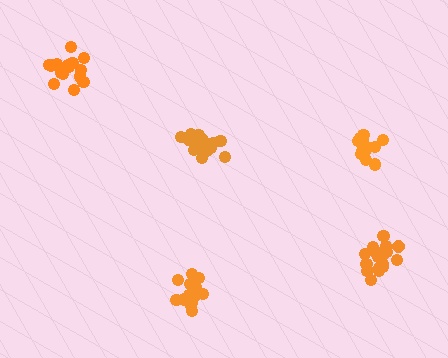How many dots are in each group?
Group 1: 17 dots, Group 2: 12 dots, Group 3: 15 dots, Group 4: 17 dots, Group 5: 14 dots (75 total).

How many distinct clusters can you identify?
There are 5 distinct clusters.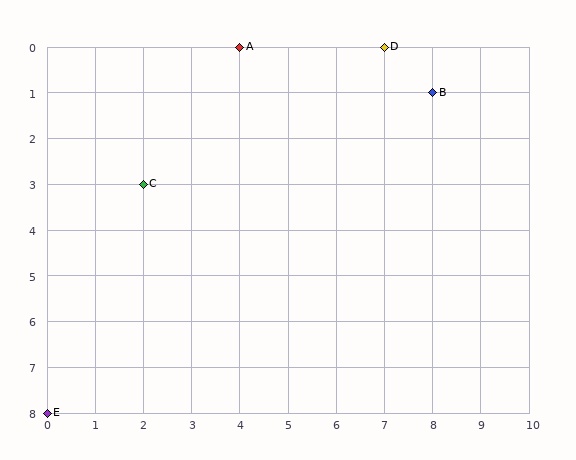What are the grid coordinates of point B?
Point B is at grid coordinates (8, 1).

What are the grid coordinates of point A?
Point A is at grid coordinates (4, 0).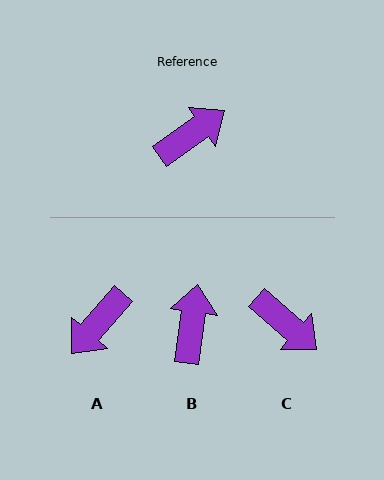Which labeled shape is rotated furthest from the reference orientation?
A, about 166 degrees away.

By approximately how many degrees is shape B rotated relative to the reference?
Approximately 47 degrees counter-clockwise.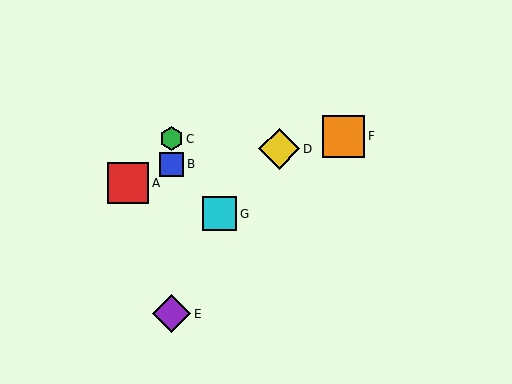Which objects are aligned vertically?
Objects B, C, E are aligned vertically.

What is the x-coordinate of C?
Object C is at x≈171.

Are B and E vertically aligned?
Yes, both are at x≈171.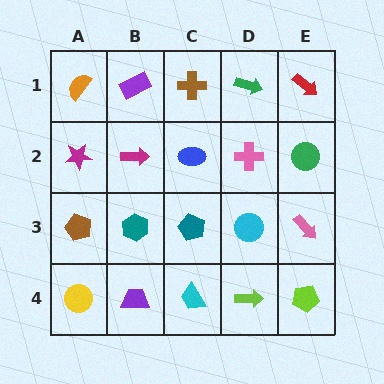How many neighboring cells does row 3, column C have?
4.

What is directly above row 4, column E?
A pink arrow.